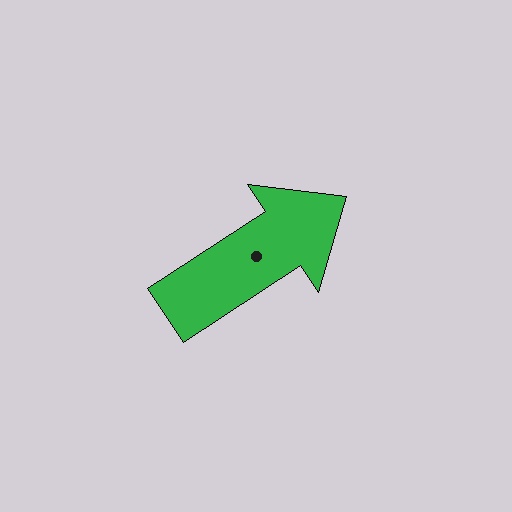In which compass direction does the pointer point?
Northeast.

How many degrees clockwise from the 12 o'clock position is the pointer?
Approximately 57 degrees.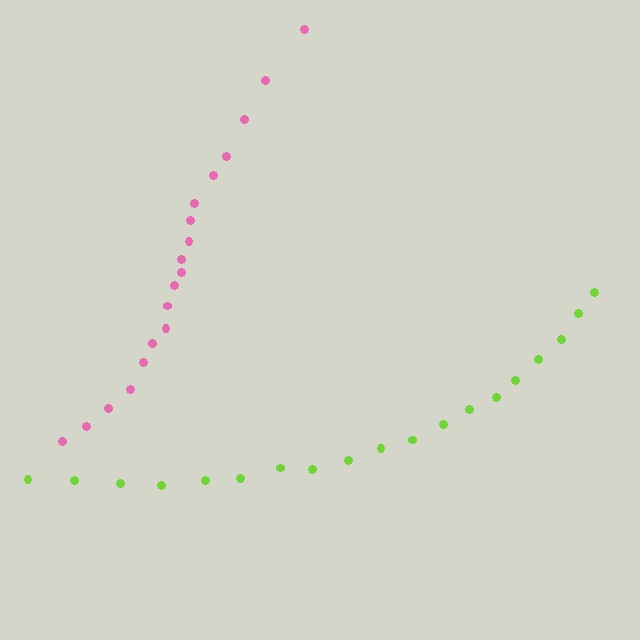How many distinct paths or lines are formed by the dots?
There are 2 distinct paths.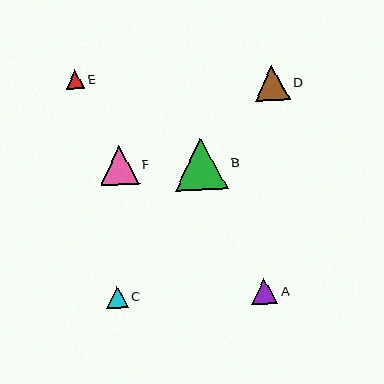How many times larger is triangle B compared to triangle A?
Triangle B is approximately 2.0 times the size of triangle A.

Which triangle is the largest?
Triangle B is the largest with a size of approximately 53 pixels.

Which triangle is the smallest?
Triangle E is the smallest with a size of approximately 19 pixels.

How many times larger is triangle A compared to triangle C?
Triangle A is approximately 1.2 times the size of triangle C.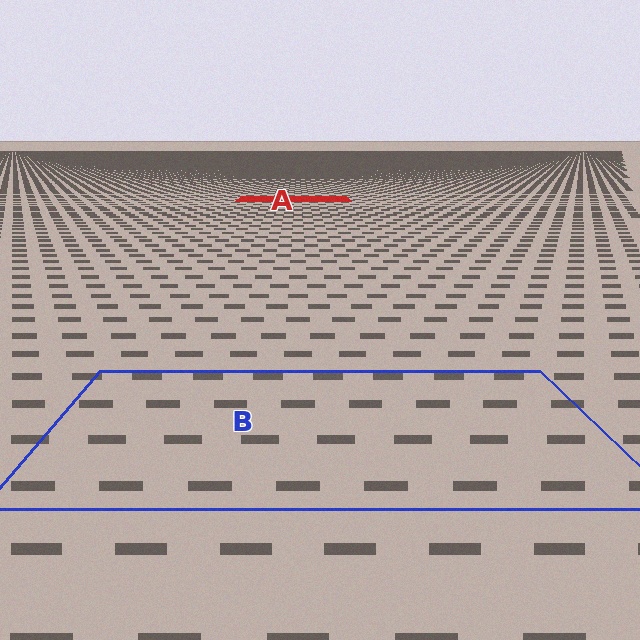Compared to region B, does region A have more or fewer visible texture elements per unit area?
Region A has more texture elements per unit area — they are packed more densely because it is farther away.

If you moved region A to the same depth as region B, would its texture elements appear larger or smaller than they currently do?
They would appear larger. At a closer depth, the same texture elements are projected at a bigger on-screen size.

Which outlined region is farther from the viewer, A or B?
Region A is farther from the viewer — the texture elements inside it appear smaller and more densely packed.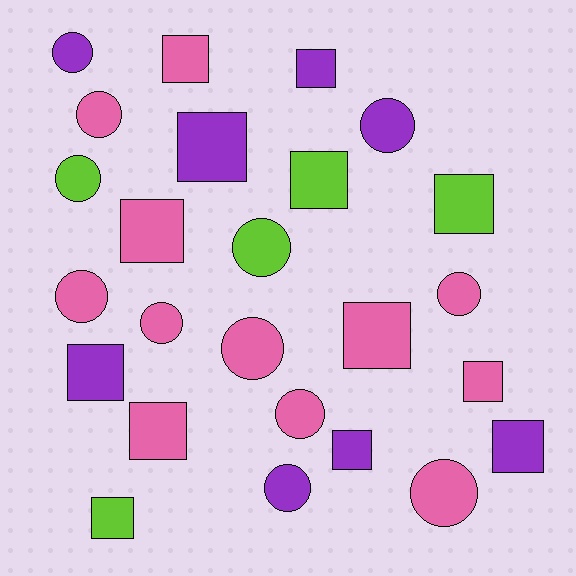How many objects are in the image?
There are 25 objects.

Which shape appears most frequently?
Square, with 13 objects.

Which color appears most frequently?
Pink, with 12 objects.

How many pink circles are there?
There are 7 pink circles.